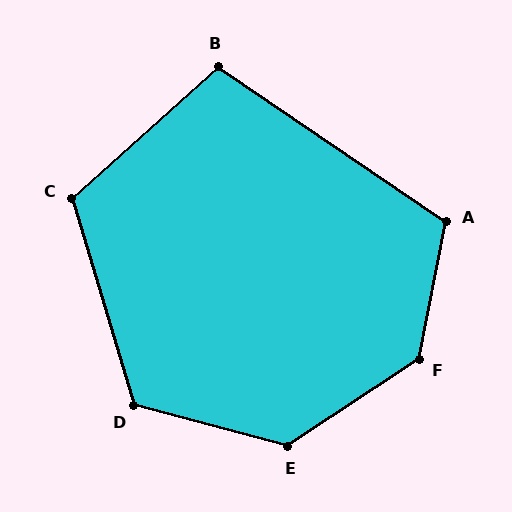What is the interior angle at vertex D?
Approximately 122 degrees (obtuse).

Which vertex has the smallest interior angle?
B, at approximately 104 degrees.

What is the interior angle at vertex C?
Approximately 115 degrees (obtuse).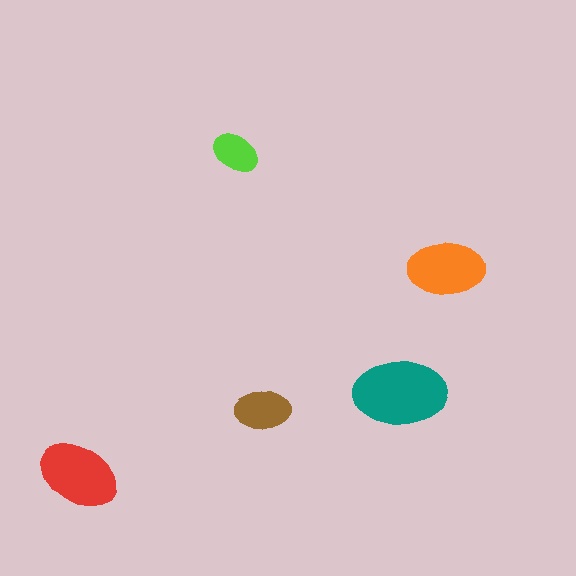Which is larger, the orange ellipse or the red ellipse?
The red one.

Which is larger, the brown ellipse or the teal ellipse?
The teal one.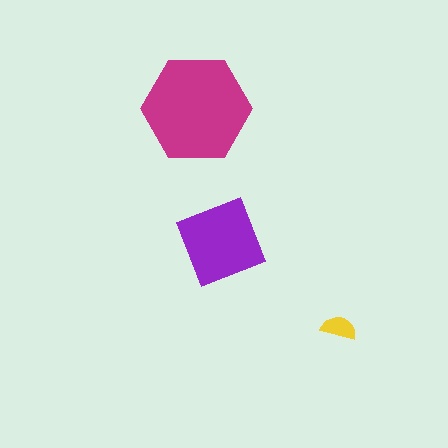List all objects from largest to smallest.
The magenta hexagon, the purple square, the yellow semicircle.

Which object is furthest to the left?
The magenta hexagon is leftmost.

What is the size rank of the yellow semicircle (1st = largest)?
3rd.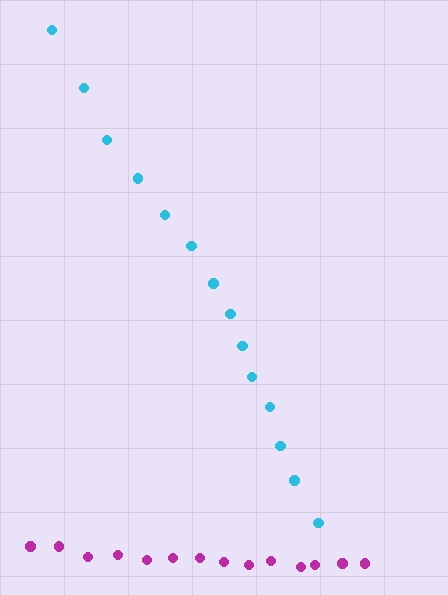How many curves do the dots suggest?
There are 2 distinct paths.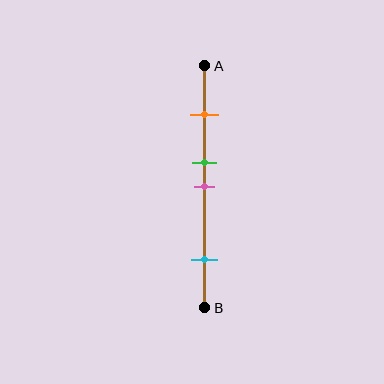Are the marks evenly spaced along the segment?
No, the marks are not evenly spaced.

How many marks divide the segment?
There are 4 marks dividing the segment.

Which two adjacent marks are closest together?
The green and pink marks are the closest adjacent pair.